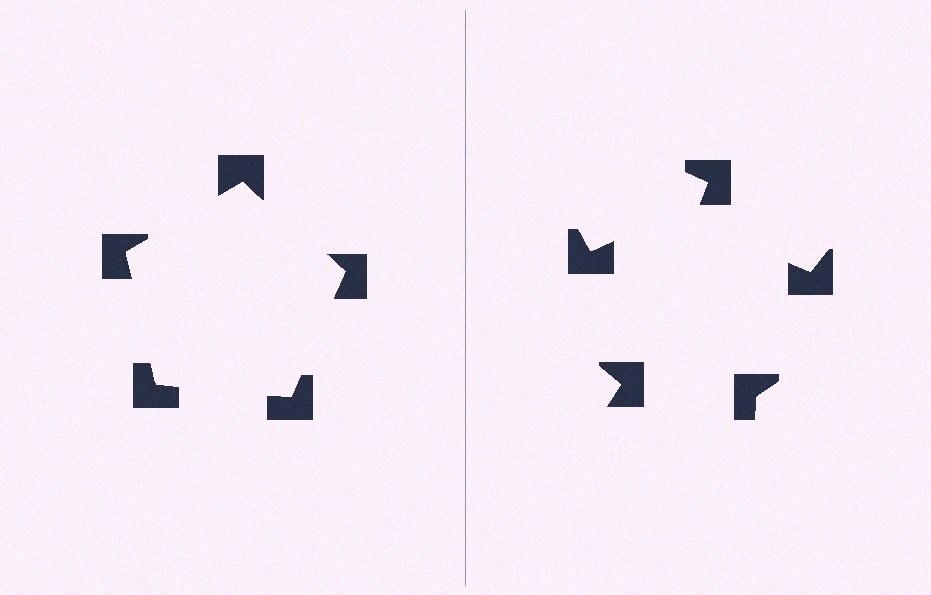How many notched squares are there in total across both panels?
10 — 5 on each side.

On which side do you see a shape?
An illusory pentagon appears on the left side. On the right side the wedge cuts are rotated, so no coherent shape forms.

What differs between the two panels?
The notched squares are positioned identically on both sides; only the wedge orientations differ. On the left they align to a pentagon; on the right they are misaligned.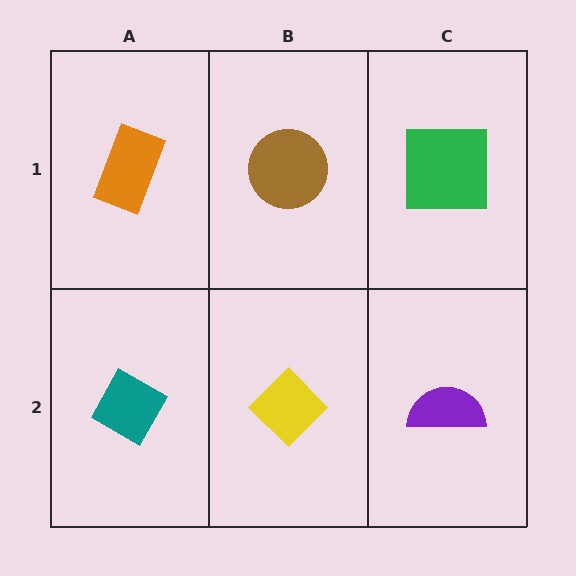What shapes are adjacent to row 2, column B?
A brown circle (row 1, column B), a teal diamond (row 2, column A), a purple semicircle (row 2, column C).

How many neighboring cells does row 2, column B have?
3.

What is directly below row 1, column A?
A teal diamond.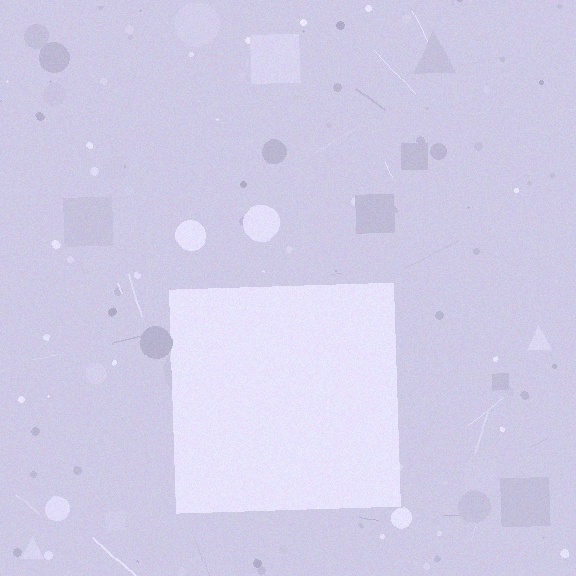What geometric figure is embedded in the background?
A square is embedded in the background.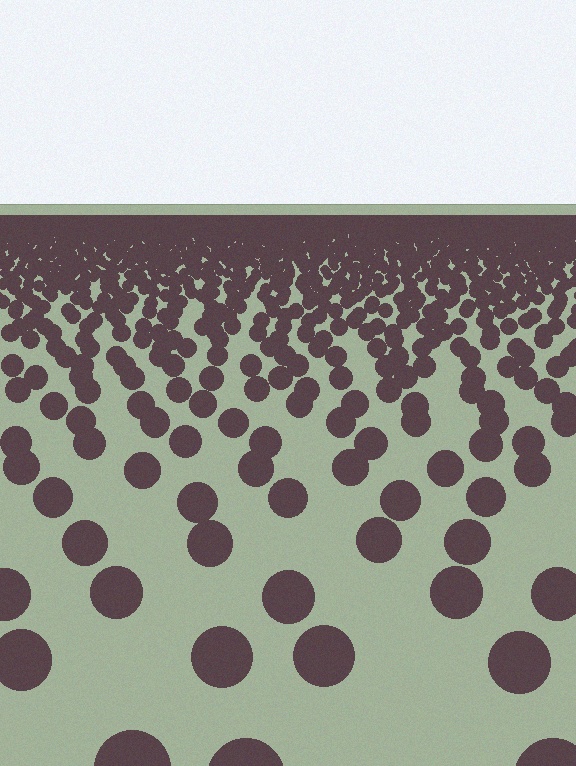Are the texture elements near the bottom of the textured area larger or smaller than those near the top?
Larger. Near the bottom, elements are closer to the viewer and appear at a bigger on-screen size.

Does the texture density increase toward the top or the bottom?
Density increases toward the top.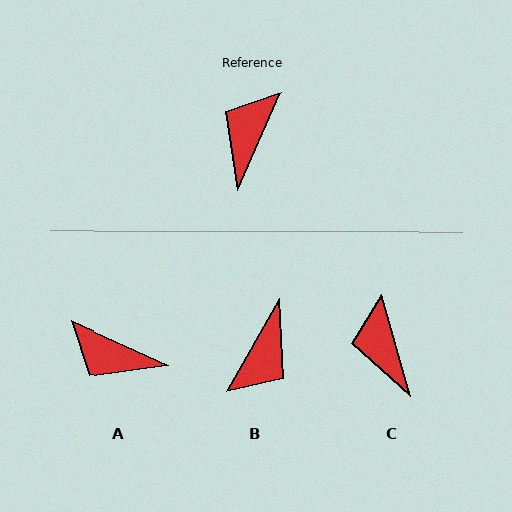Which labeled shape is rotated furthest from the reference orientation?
B, about 175 degrees away.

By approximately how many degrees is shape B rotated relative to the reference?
Approximately 175 degrees counter-clockwise.